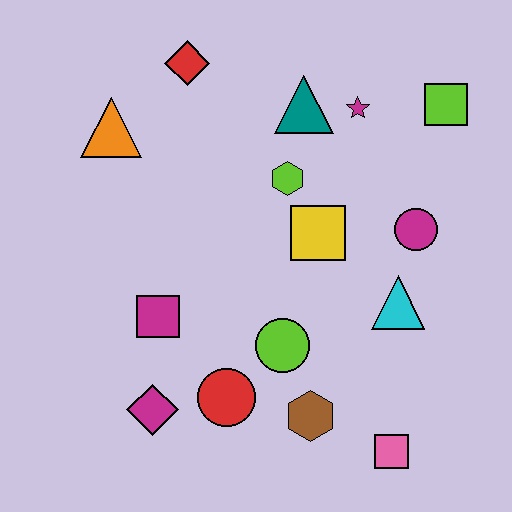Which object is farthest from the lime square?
The magenta diamond is farthest from the lime square.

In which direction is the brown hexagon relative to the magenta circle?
The brown hexagon is below the magenta circle.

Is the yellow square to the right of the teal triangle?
Yes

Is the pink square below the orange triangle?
Yes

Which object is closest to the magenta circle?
The cyan triangle is closest to the magenta circle.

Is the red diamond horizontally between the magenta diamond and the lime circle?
Yes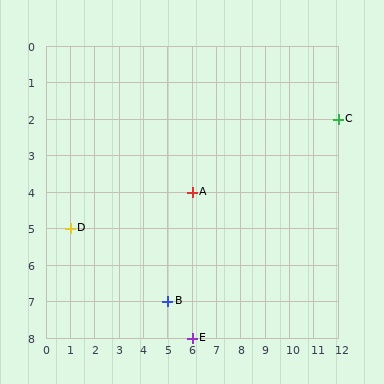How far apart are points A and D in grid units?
Points A and D are 5 columns and 1 row apart (about 5.1 grid units diagonally).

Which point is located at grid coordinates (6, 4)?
Point A is at (6, 4).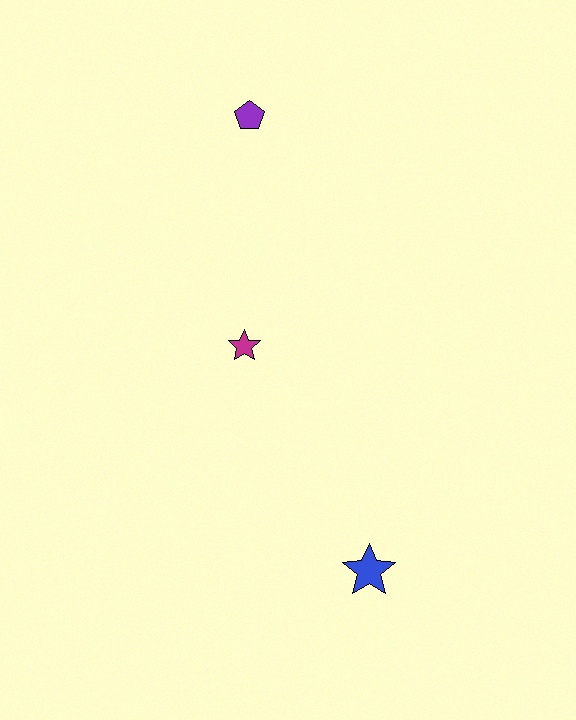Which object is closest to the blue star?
The magenta star is closest to the blue star.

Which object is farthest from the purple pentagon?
The blue star is farthest from the purple pentagon.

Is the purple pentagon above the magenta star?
Yes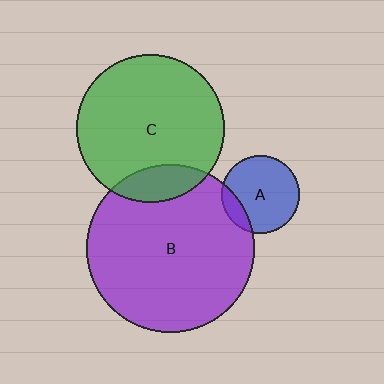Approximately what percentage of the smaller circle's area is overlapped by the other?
Approximately 15%.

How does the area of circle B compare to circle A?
Approximately 4.7 times.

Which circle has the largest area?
Circle B (purple).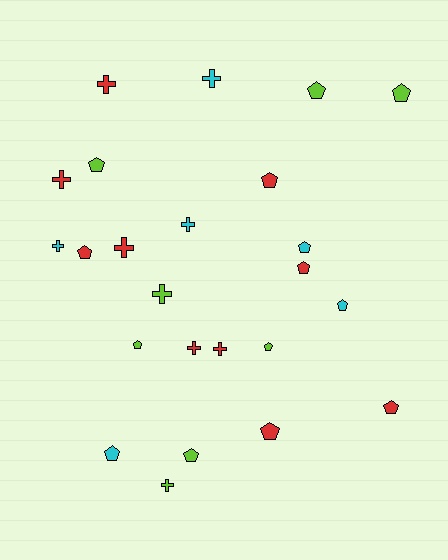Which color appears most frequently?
Red, with 10 objects.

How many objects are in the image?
There are 24 objects.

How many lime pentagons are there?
There are 6 lime pentagons.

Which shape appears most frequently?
Pentagon, with 14 objects.